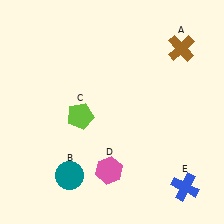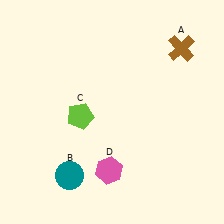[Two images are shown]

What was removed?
The blue cross (E) was removed in Image 2.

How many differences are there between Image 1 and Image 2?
There is 1 difference between the two images.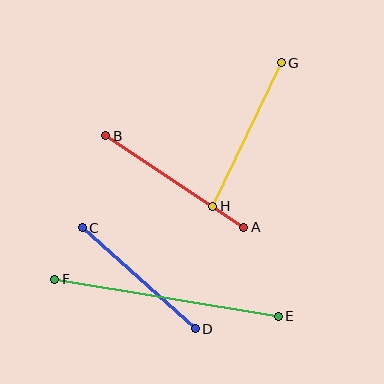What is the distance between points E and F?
The distance is approximately 227 pixels.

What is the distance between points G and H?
The distance is approximately 159 pixels.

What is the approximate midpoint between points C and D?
The midpoint is at approximately (139, 278) pixels.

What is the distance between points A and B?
The distance is approximately 166 pixels.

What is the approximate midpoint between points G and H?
The midpoint is at approximately (247, 135) pixels.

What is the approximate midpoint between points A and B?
The midpoint is at approximately (175, 181) pixels.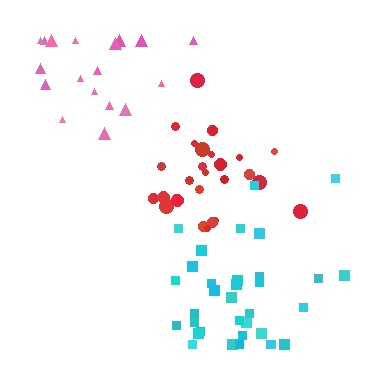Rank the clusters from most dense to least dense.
red, cyan, pink.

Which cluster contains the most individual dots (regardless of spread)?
Cyan (35).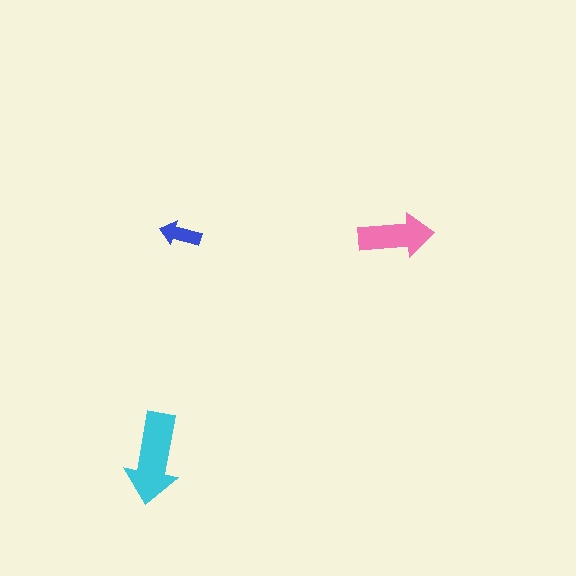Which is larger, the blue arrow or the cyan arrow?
The cyan one.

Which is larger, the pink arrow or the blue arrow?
The pink one.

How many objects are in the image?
There are 3 objects in the image.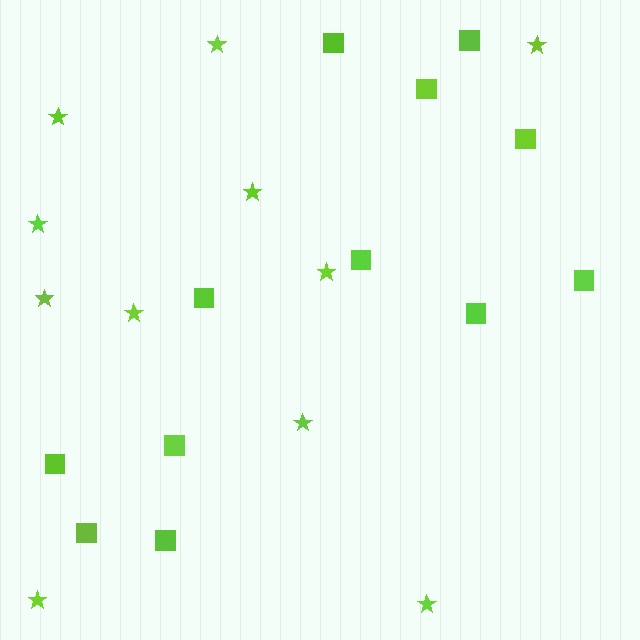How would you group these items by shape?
There are 2 groups: one group of squares (12) and one group of stars (11).